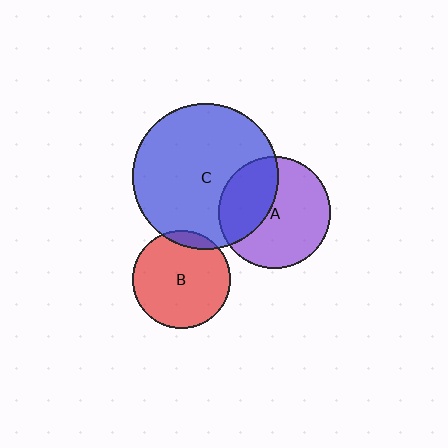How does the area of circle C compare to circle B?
Approximately 2.2 times.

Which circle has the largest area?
Circle C (blue).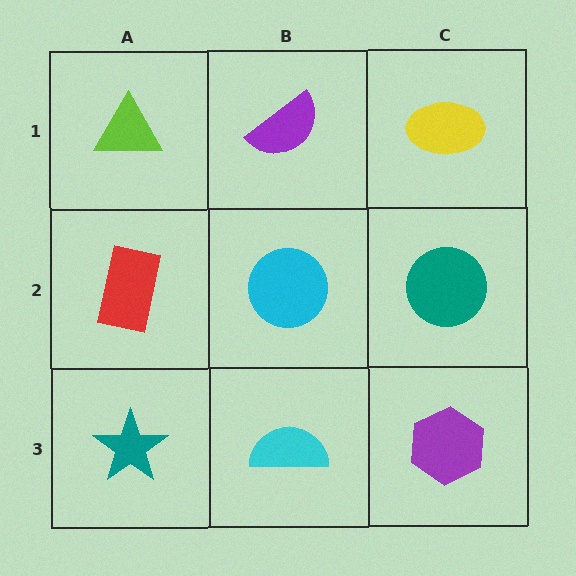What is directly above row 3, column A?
A red rectangle.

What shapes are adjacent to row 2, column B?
A purple semicircle (row 1, column B), a cyan semicircle (row 3, column B), a red rectangle (row 2, column A), a teal circle (row 2, column C).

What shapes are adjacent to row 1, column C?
A teal circle (row 2, column C), a purple semicircle (row 1, column B).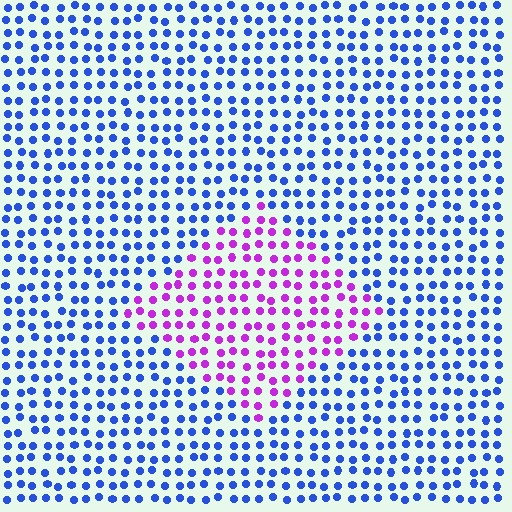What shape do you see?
I see a diamond.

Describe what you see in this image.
The image is filled with small blue elements in a uniform arrangement. A diamond-shaped region is visible where the elements are tinted to a slightly different hue, forming a subtle color boundary.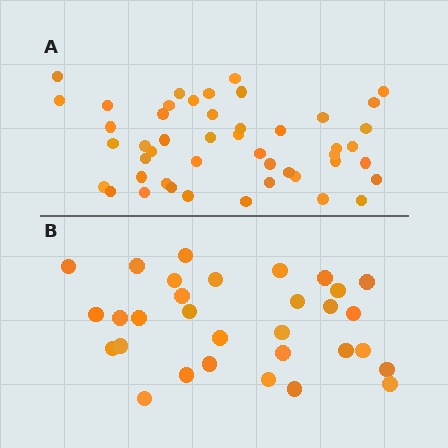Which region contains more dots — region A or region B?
Region A (the top region) has more dots.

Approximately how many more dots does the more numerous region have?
Region A has approximately 15 more dots than region B.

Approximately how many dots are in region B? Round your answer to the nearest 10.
About 30 dots. (The exact count is 31, which rounds to 30.)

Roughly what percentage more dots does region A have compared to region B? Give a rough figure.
About 50% more.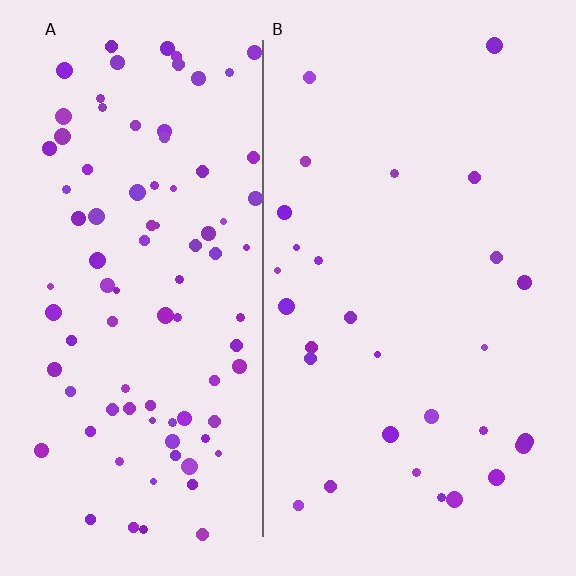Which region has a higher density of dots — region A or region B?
A (the left).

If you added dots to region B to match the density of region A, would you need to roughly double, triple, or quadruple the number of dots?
Approximately triple.